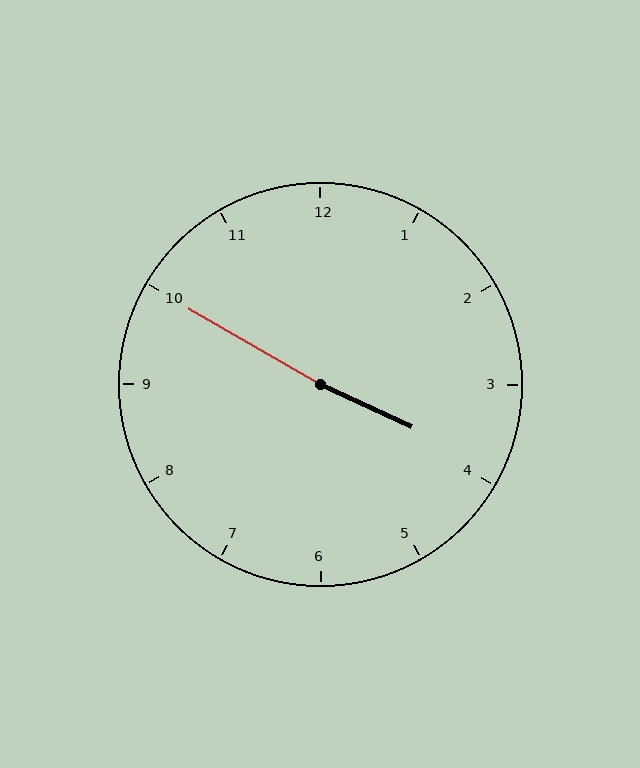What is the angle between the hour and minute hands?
Approximately 175 degrees.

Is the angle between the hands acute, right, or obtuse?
It is obtuse.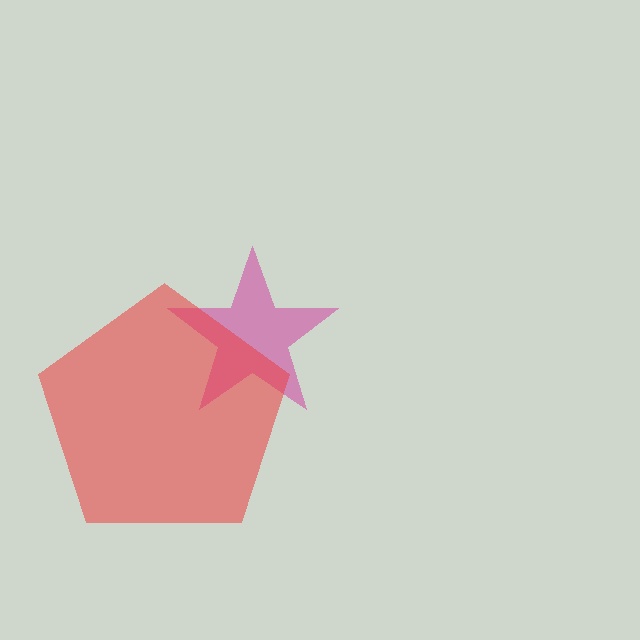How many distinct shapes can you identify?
There are 2 distinct shapes: a magenta star, a red pentagon.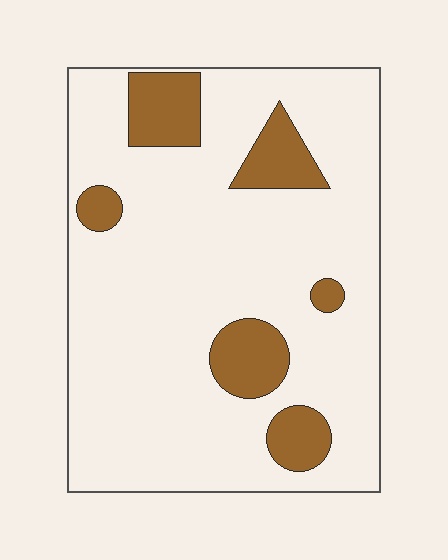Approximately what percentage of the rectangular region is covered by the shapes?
Approximately 15%.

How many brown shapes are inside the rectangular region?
6.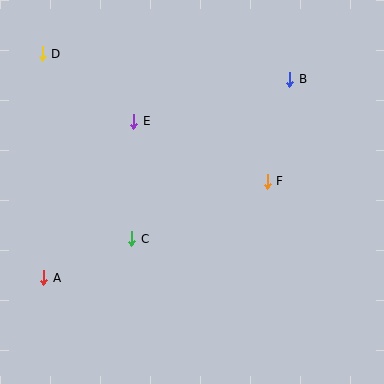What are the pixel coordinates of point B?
Point B is at (290, 79).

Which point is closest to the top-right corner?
Point B is closest to the top-right corner.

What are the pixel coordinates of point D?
Point D is at (42, 54).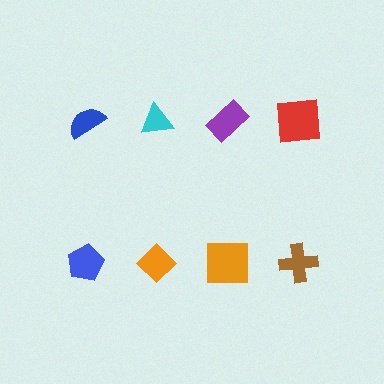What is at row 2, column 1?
A blue pentagon.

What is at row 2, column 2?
An orange diamond.